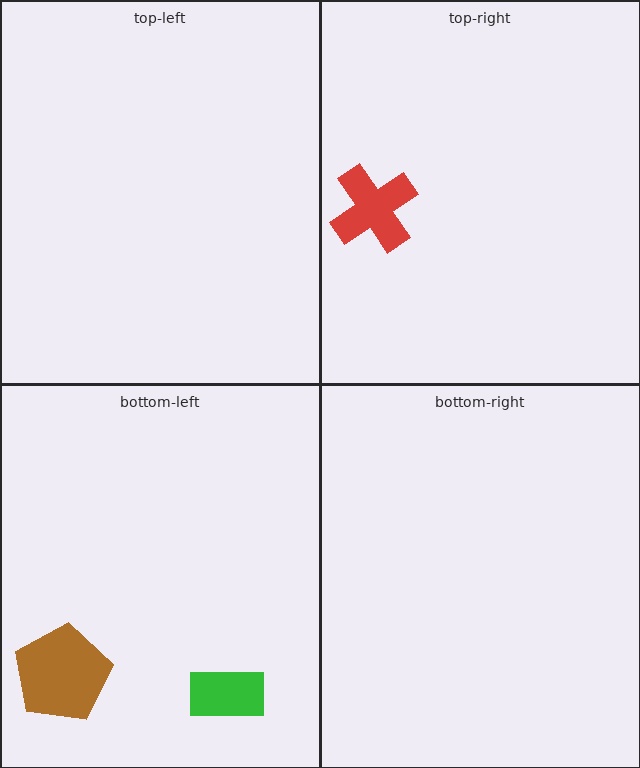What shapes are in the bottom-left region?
The brown pentagon, the green rectangle.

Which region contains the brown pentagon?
The bottom-left region.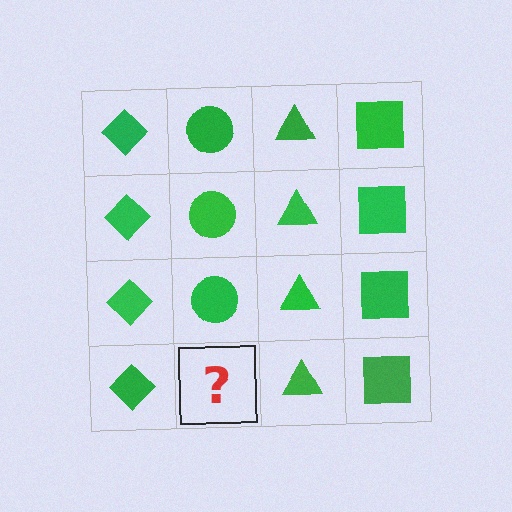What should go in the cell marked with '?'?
The missing cell should contain a green circle.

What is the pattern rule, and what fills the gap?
The rule is that each column has a consistent shape. The gap should be filled with a green circle.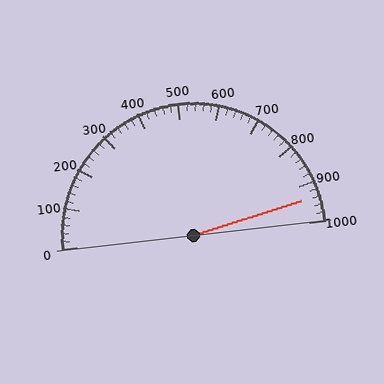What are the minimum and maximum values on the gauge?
The gauge ranges from 0 to 1000.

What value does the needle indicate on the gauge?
The needle indicates approximately 940.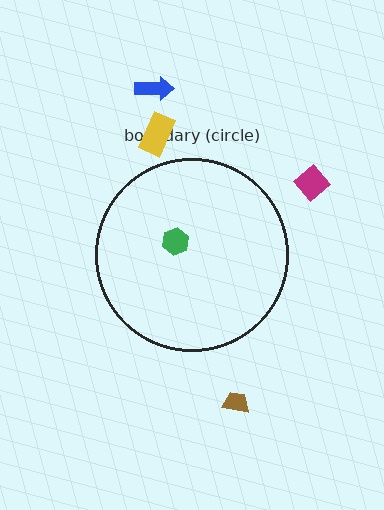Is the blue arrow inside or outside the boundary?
Outside.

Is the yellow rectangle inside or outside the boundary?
Outside.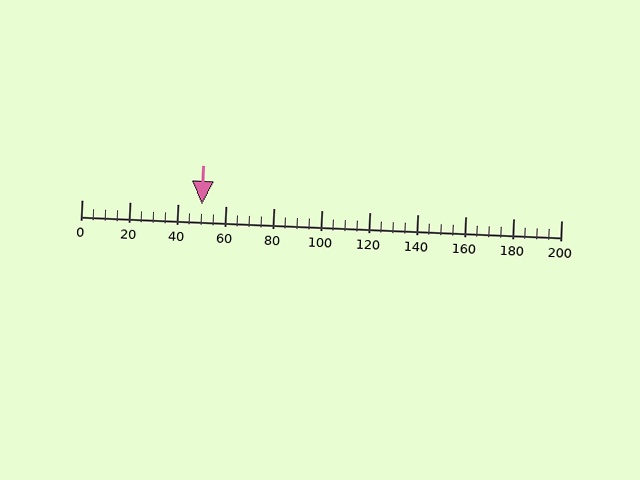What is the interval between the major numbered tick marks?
The major tick marks are spaced 20 units apart.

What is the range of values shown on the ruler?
The ruler shows values from 0 to 200.